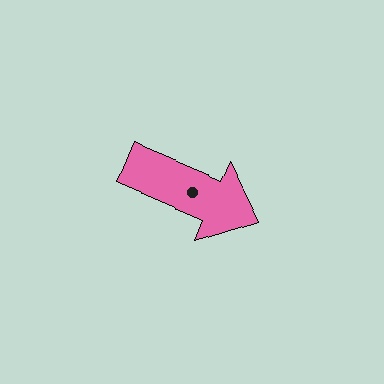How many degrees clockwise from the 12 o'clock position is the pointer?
Approximately 113 degrees.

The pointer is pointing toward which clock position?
Roughly 4 o'clock.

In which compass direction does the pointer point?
Southeast.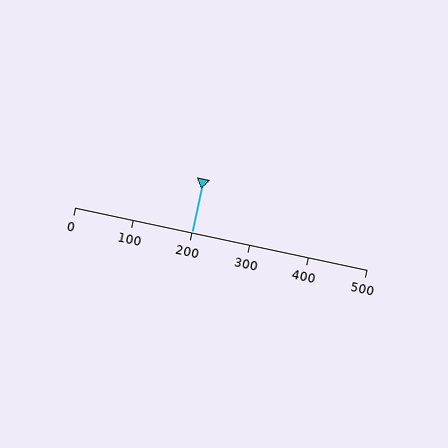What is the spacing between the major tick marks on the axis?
The major ticks are spaced 100 apart.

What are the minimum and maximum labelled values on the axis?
The axis runs from 0 to 500.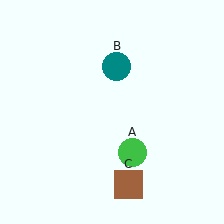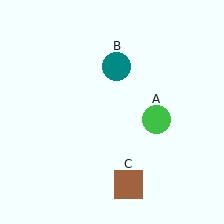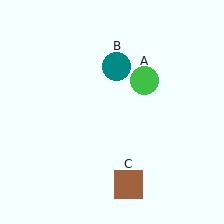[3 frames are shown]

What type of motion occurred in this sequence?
The green circle (object A) rotated counterclockwise around the center of the scene.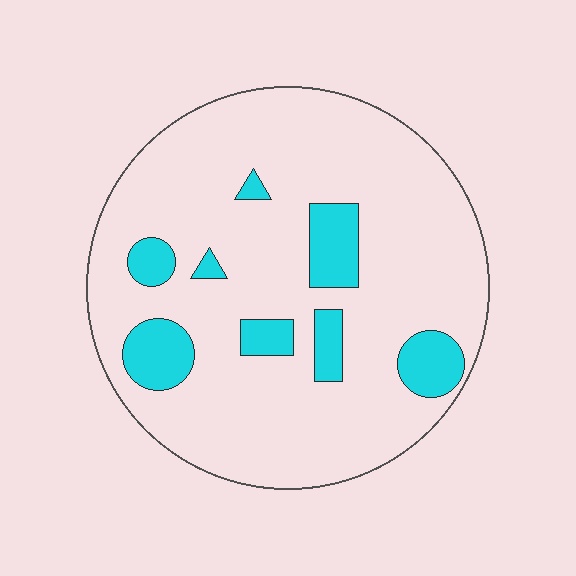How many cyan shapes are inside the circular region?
8.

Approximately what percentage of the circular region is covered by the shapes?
Approximately 15%.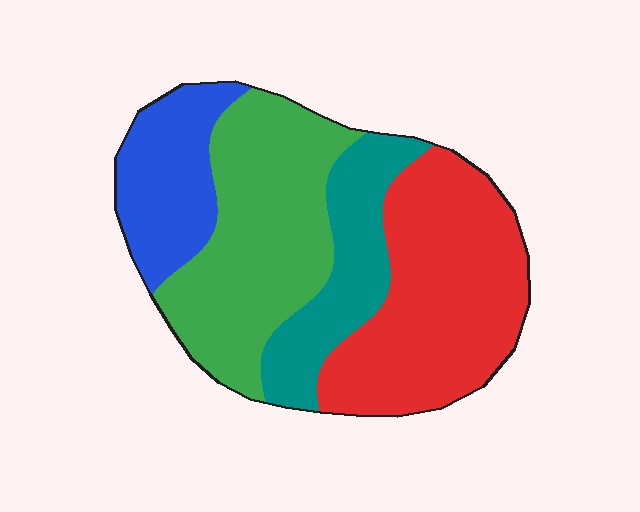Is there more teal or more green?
Green.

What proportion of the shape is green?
Green takes up about one third (1/3) of the shape.